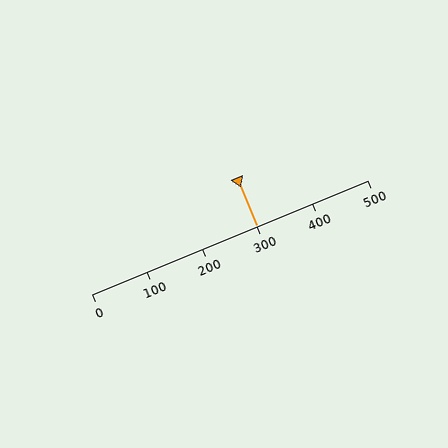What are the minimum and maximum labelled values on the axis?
The axis runs from 0 to 500.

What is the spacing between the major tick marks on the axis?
The major ticks are spaced 100 apart.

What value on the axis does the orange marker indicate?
The marker indicates approximately 300.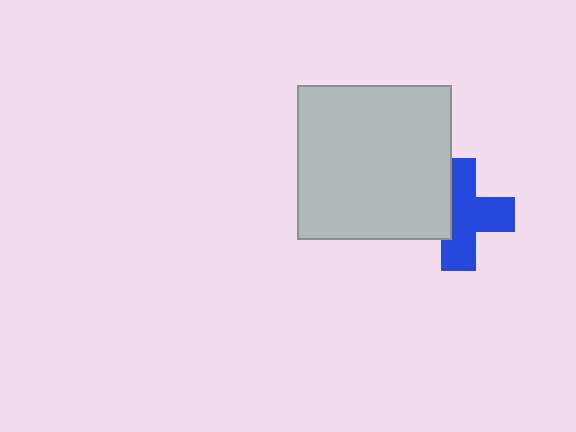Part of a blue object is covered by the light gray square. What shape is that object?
It is a cross.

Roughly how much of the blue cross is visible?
Most of it is visible (roughly 67%).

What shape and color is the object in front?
The object in front is a light gray square.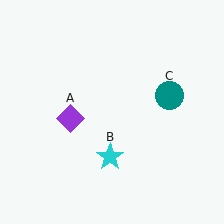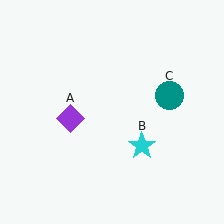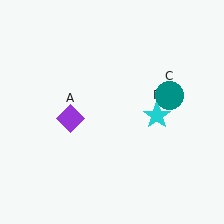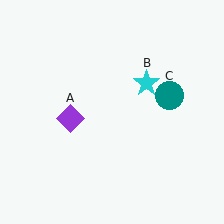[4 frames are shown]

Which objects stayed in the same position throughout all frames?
Purple diamond (object A) and teal circle (object C) remained stationary.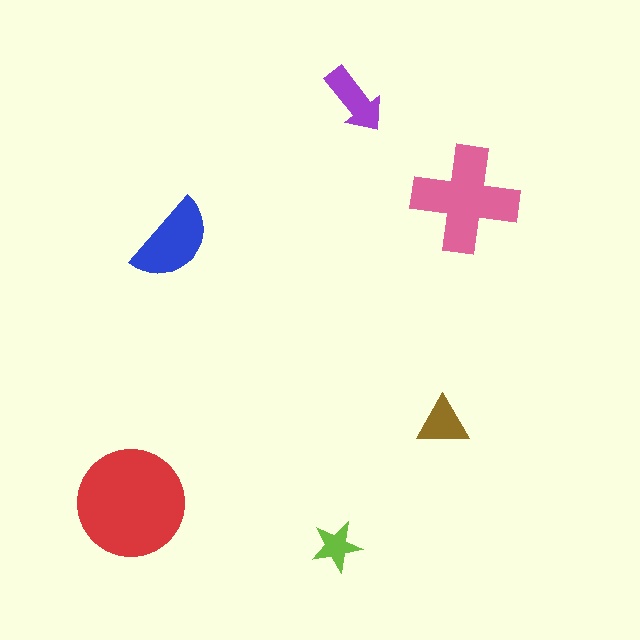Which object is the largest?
The red circle.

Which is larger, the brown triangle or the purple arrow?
The purple arrow.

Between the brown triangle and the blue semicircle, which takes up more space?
The blue semicircle.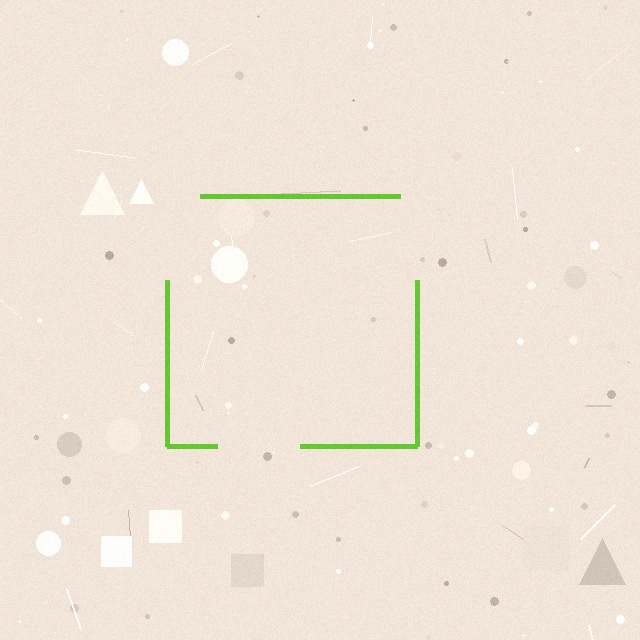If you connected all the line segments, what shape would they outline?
They would outline a square.